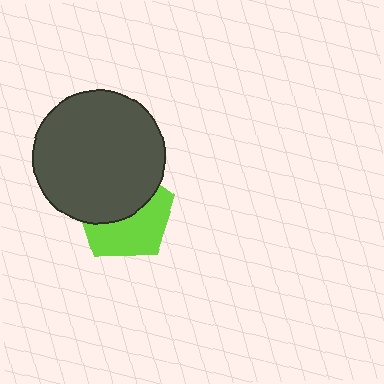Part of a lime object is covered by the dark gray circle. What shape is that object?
It is a pentagon.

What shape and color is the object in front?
The object in front is a dark gray circle.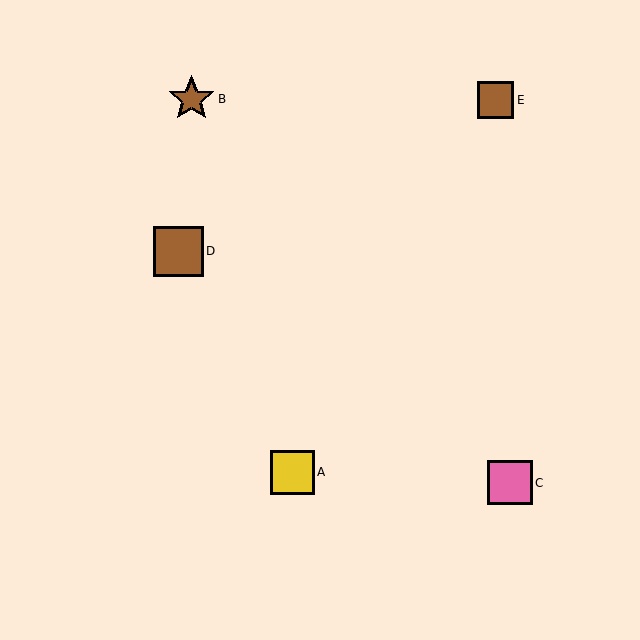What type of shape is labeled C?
Shape C is a pink square.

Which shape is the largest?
The brown square (labeled D) is the largest.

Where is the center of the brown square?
The center of the brown square is at (178, 251).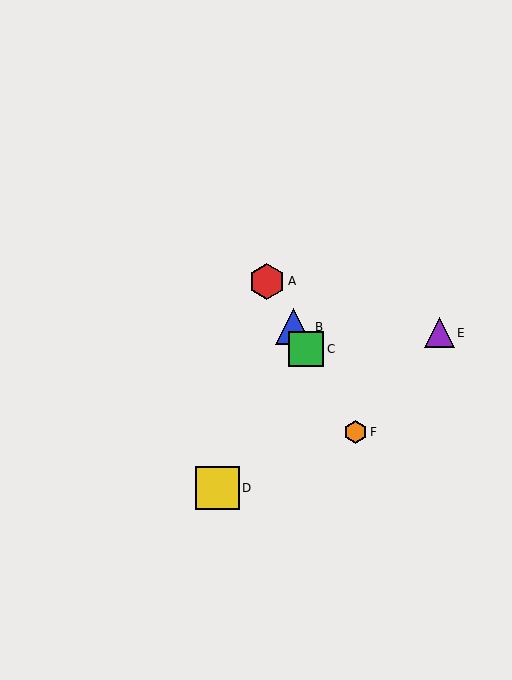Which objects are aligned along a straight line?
Objects A, B, C, F are aligned along a straight line.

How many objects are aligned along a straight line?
4 objects (A, B, C, F) are aligned along a straight line.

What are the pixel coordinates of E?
Object E is at (439, 333).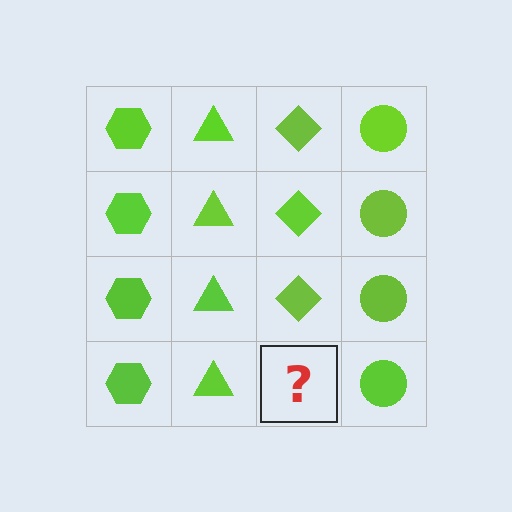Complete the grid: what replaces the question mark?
The question mark should be replaced with a lime diamond.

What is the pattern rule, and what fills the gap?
The rule is that each column has a consistent shape. The gap should be filled with a lime diamond.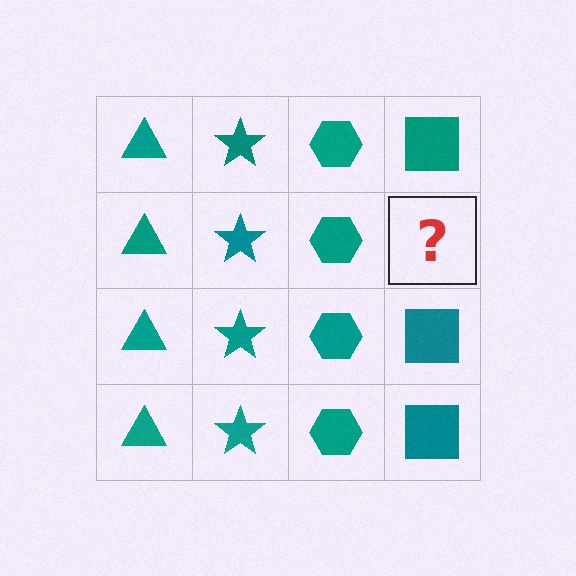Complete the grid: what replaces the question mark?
The question mark should be replaced with a teal square.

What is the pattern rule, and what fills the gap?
The rule is that each column has a consistent shape. The gap should be filled with a teal square.